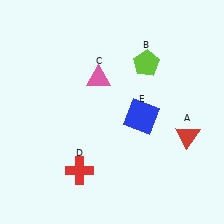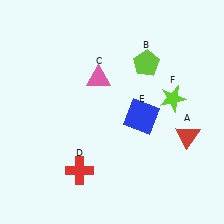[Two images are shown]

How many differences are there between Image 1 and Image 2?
There is 1 difference between the two images.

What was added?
A lime star (F) was added in Image 2.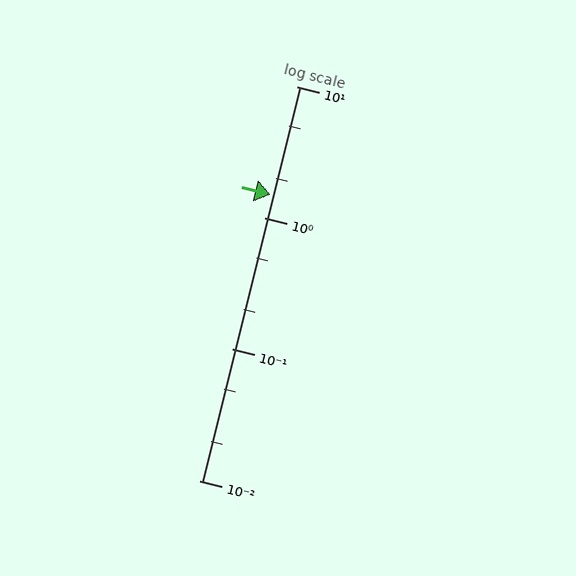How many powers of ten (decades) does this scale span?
The scale spans 3 decades, from 0.01 to 10.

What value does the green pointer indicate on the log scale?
The pointer indicates approximately 1.5.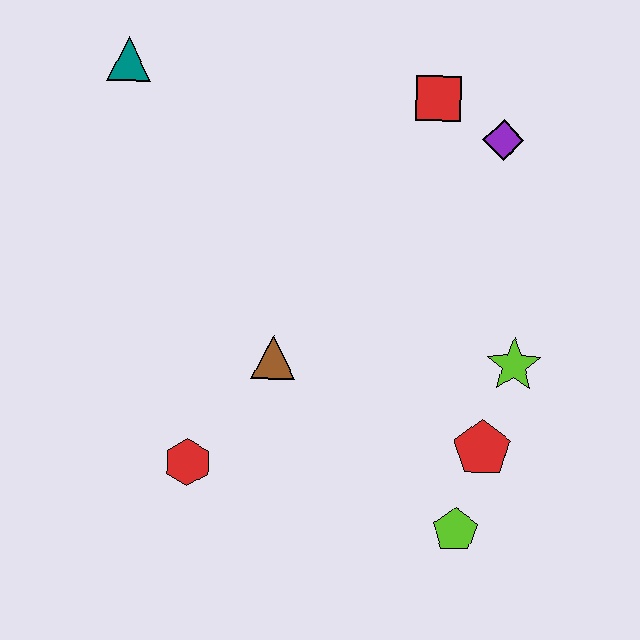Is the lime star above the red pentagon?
Yes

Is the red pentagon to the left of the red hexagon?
No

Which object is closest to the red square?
The purple diamond is closest to the red square.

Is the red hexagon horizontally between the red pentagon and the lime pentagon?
No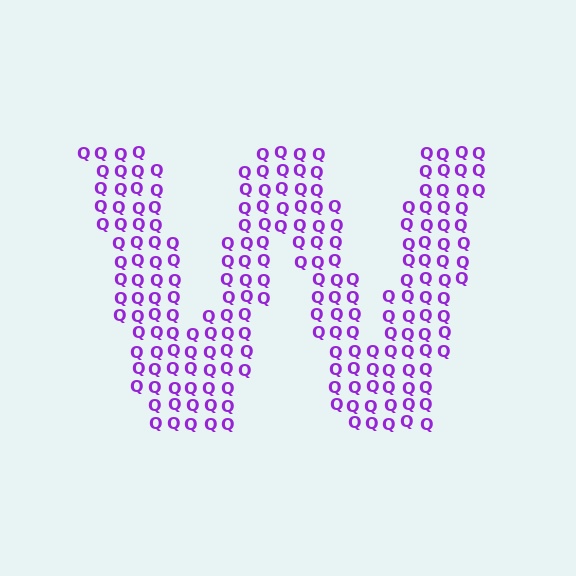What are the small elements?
The small elements are letter Q's.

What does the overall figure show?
The overall figure shows the letter W.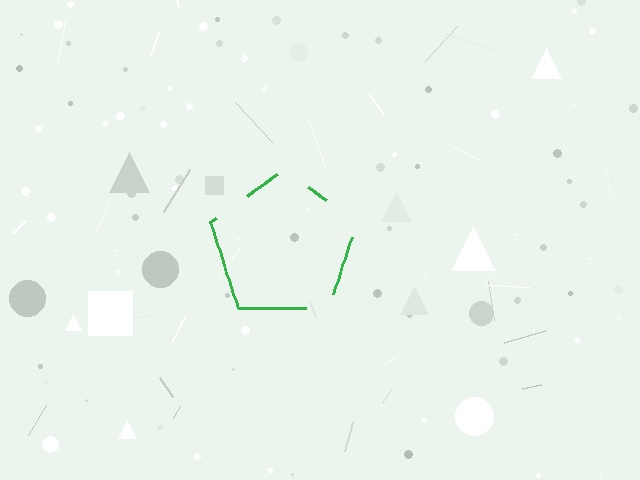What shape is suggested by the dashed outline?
The dashed outline suggests a pentagon.